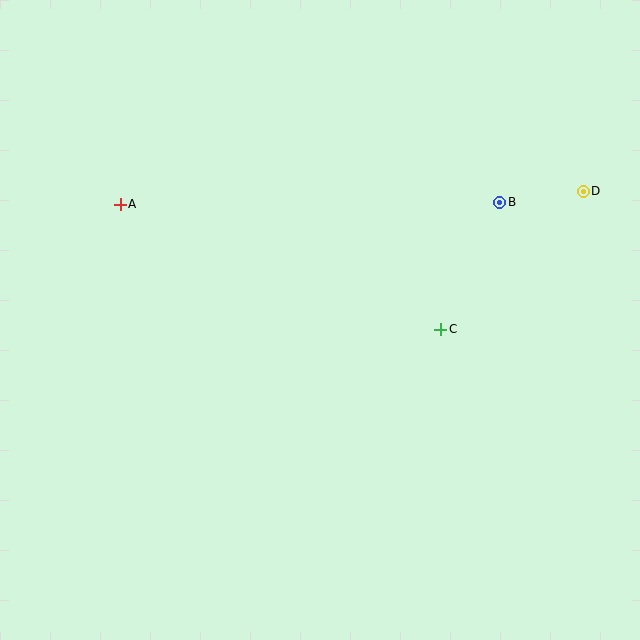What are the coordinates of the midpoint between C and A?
The midpoint between C and A is at (280, 267).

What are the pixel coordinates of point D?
Point D is at (583, 191).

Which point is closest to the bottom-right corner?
Point C is closest to the bottom-right corner.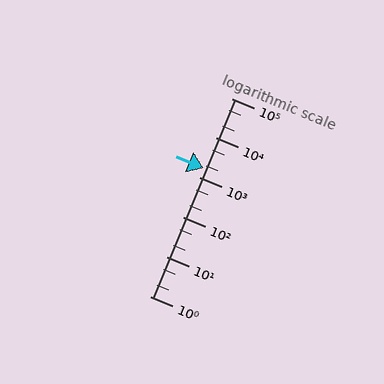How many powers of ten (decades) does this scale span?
The scale spans 5 decades, from 1 to 100000.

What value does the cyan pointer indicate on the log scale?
The pointer indicates approximately 1700.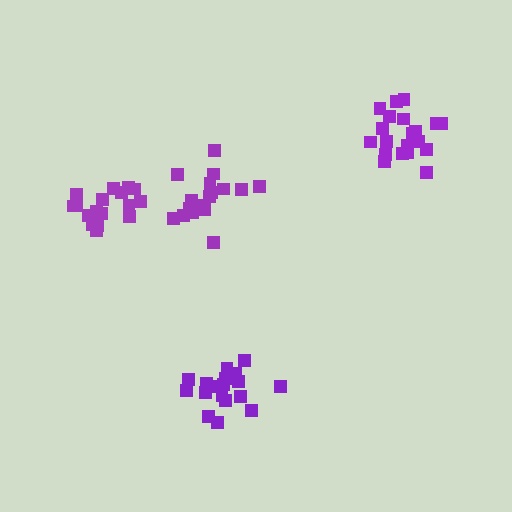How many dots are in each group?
Group 1: 17 dots, Group 2: 19 dots, Group 3: 20 dots, Group 4: 17 dots (73 total).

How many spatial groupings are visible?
There are 4 spatial groupings.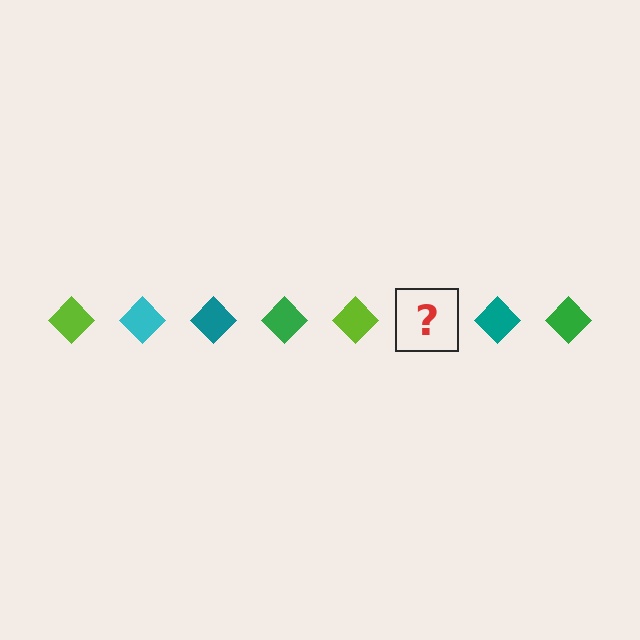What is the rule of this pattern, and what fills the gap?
The rule is that the pattern cycles through lime, cyan, teal, green diamonds. The gap should be filled with a cyan diamond.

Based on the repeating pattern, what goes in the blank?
The blank should be a cyan diamond.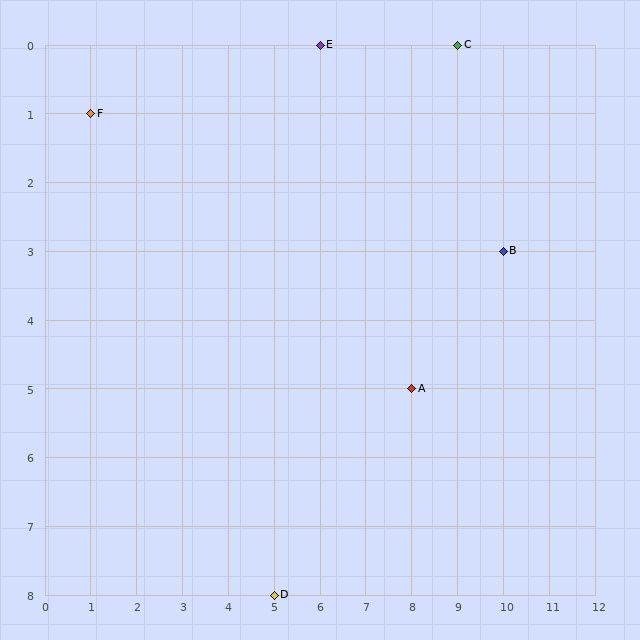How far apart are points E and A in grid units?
Points E and A are 2 columns and 5 rows apart (about 5.4 grid units diagonally).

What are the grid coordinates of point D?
Point D is at grid coordinates (5, 8).